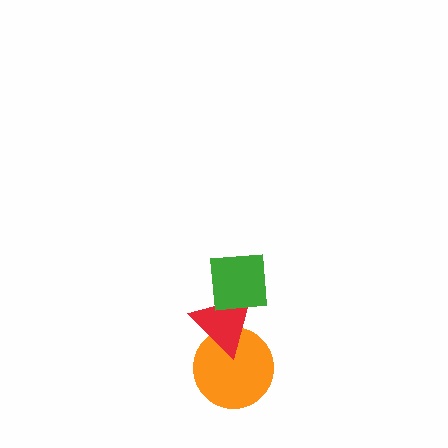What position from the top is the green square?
The green square is 1st from the top.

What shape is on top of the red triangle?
The green square is on top of the red triangle.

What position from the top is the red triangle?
The red triangle is 2nd from the top.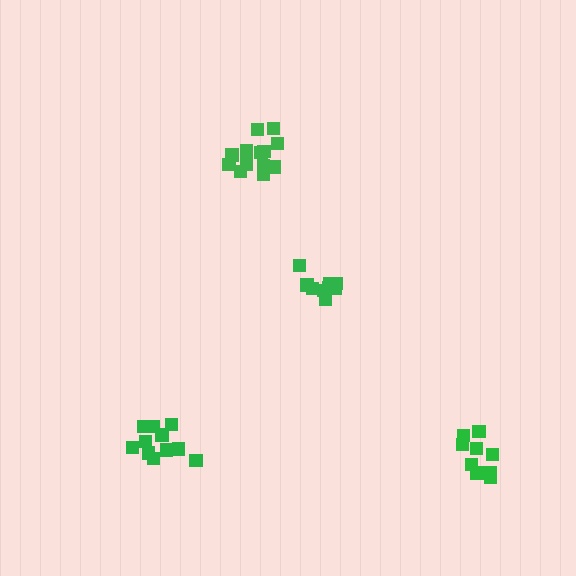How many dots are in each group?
Group 1: 13 dots, Group 2: 9 dots, Group 3: 12 dots, Group 4: 9 dots (43 total).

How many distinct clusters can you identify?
There are 4 distinct clusters.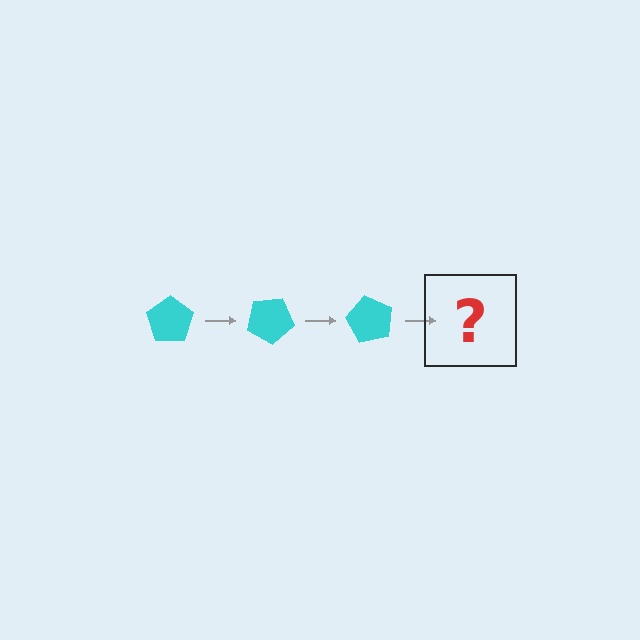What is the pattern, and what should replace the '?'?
The pattern is that the pentagon rotates 30 degrees each step. The '?' should be a cyan pentagon rotated 90 degrees.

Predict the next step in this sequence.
The next step is a cyan pentagon rotated 90 degrees.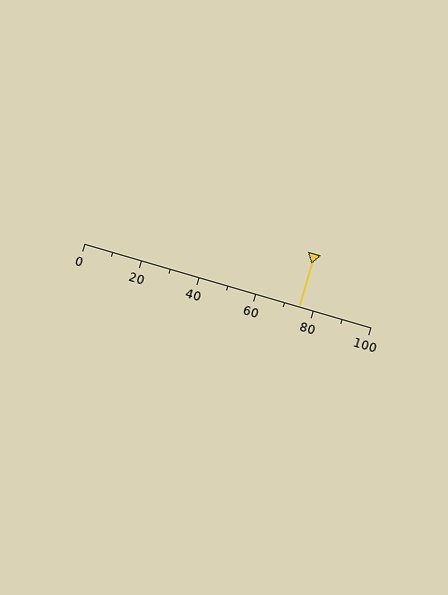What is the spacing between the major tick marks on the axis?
The major ticks are spaced 20 apart.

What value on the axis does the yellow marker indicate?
The marker indicates approximately 75.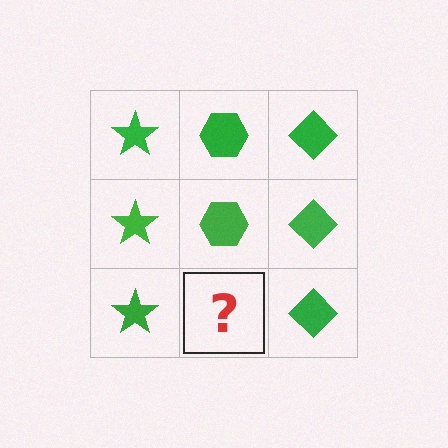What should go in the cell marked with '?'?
The missing cell should contain a green hexagon.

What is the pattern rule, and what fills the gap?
The rule is that each column has a consistent shape. The gap should be filled with a green hexagon.